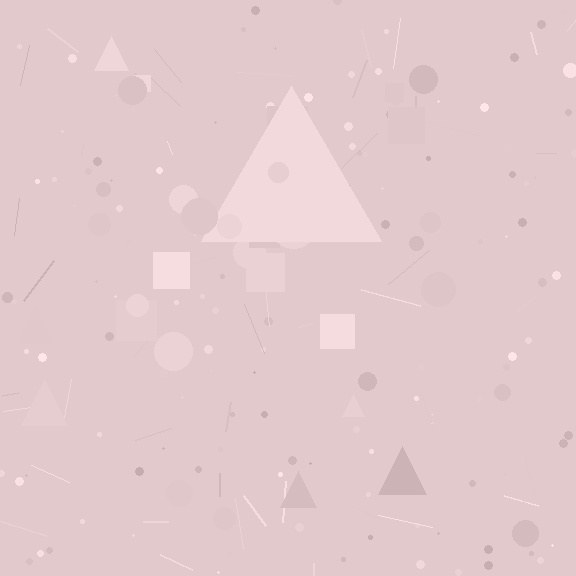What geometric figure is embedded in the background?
A triangle is embedded in the background.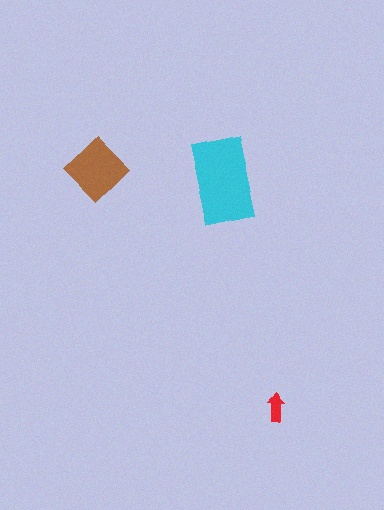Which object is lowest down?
The red arrow is bottommost.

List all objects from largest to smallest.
The cyan rectangle, the brown diamond, the red arrow.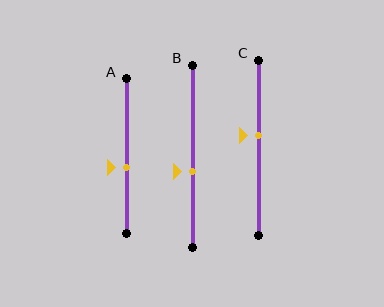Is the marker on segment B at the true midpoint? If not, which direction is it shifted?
No, the marker on segment B is shifted downward by about 9% of the segment length.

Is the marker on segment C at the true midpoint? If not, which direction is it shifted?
No, the marker on segment C is shifted upward by about 7% of the segment length.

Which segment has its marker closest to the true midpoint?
Segment C has its marker closest to the true midpoint.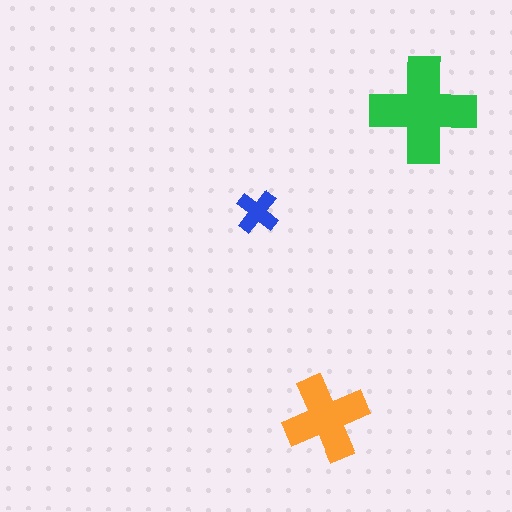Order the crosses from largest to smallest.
the green one, the orange one, the blue one.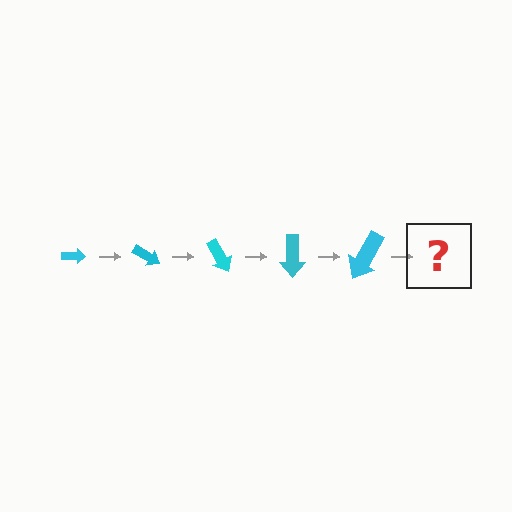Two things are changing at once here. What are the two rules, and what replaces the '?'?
The two rules are that the arrow grows larger each step and it rotates 30 degrees each step. The '?' should be an arrow, larger than the previous one and rotated 150 degrees from the start.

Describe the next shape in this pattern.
It should be an arrow, larger than the previous one and rotated 150 degrees from the start.